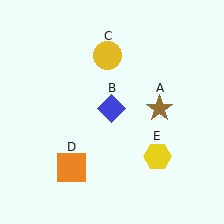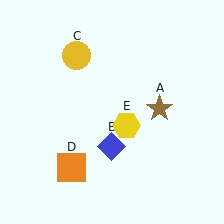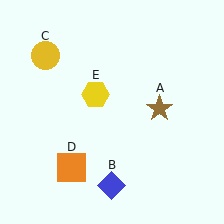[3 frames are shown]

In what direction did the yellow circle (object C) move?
The yellow circle (object C) moved left.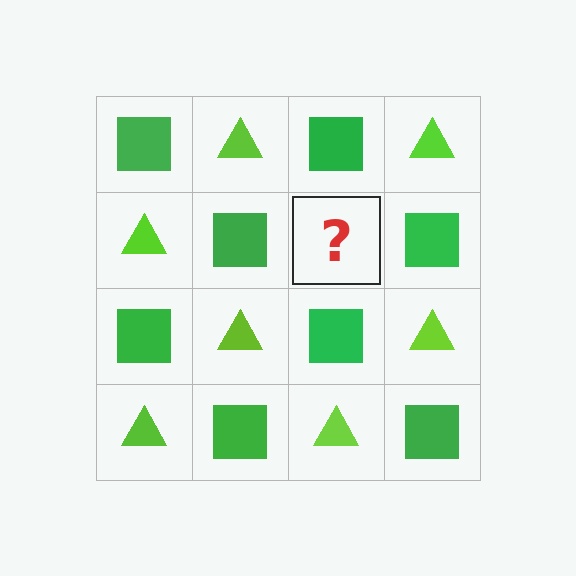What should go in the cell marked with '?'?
The missing cell should contain a lime triangle.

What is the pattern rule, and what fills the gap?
The rule is that it alternates green square and lime triangle in a checkerboard pattern. The gap should be filled with a lime triangle.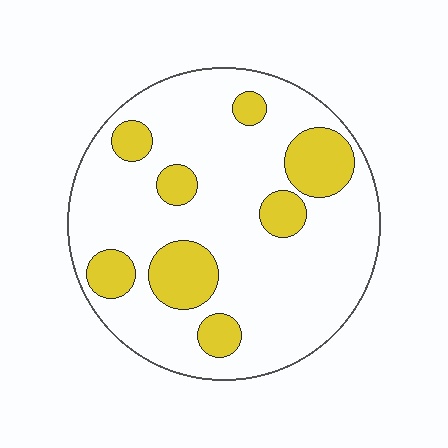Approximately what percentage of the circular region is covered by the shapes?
Approximately 20%.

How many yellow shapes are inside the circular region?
8.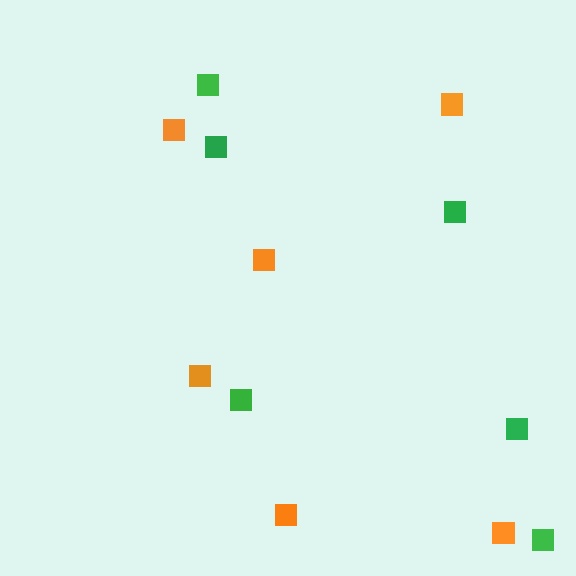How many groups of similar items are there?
There are 2 groups: one group of green squares (6) and one group of orange squares (6).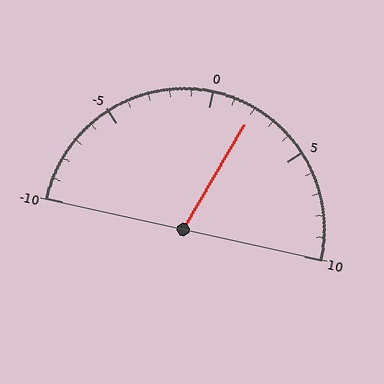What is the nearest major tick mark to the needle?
The nearest major tick mark is 0.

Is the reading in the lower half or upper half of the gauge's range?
The reading is in the upper half of the range (-10 to 10).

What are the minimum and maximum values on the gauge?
The gauge ranges from -10 to 10.